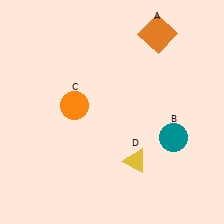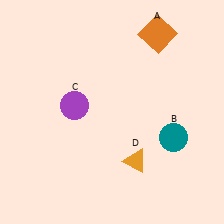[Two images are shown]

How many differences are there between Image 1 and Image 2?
There are 2 differences between the two images.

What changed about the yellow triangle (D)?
In Image 1, D is yellow. In Image 2, it changed to orange.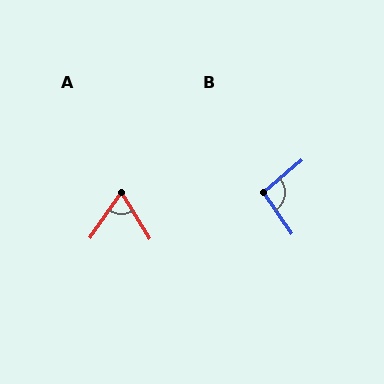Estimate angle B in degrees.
Approximately 96 degrees.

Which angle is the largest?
B, at approximately 96 degrees.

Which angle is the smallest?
A, at approximately 66 degrees.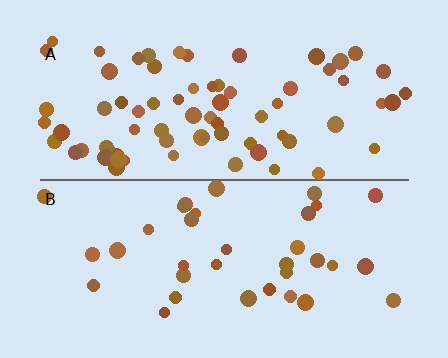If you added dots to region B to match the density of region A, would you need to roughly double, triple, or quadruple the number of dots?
Approximately double.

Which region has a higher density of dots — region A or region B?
A (the top).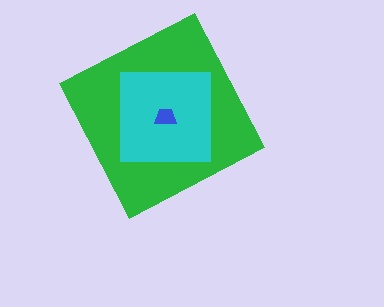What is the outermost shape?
The green diamond.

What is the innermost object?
The blue trapezoid.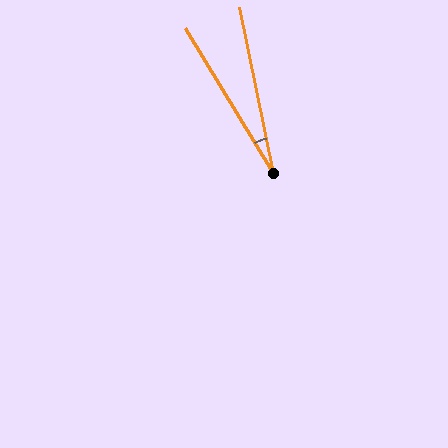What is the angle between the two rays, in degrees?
Approximately 19 degrees.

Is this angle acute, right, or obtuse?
It is acute.